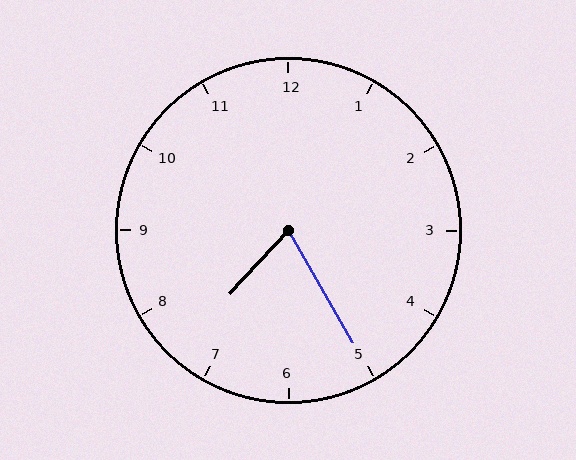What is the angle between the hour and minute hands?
Approximately 72 degrees.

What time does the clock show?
7:25.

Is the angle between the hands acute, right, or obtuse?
It is acute.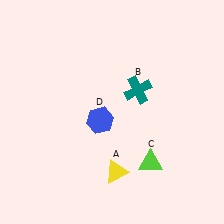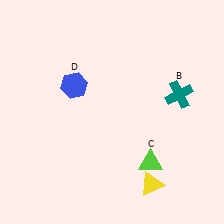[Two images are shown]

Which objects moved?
The objects that moved are: the yellow triangle (A), the teal cross (B), the blue hexagon (D).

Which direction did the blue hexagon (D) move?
The blue hexagon (D) moved up.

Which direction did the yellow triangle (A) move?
The yellow triangle (A) moved right.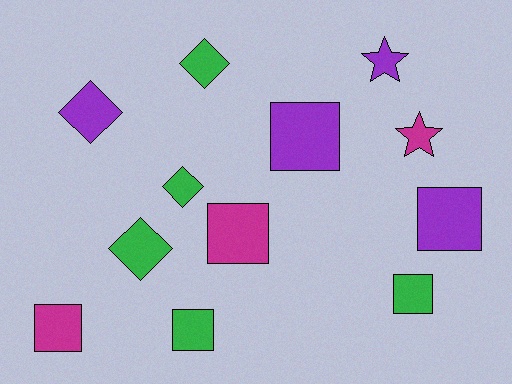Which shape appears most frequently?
Square, with 6 objects.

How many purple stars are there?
There is 1 purple star.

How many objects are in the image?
There are 12 objects.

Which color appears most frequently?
Green, with 5 objects.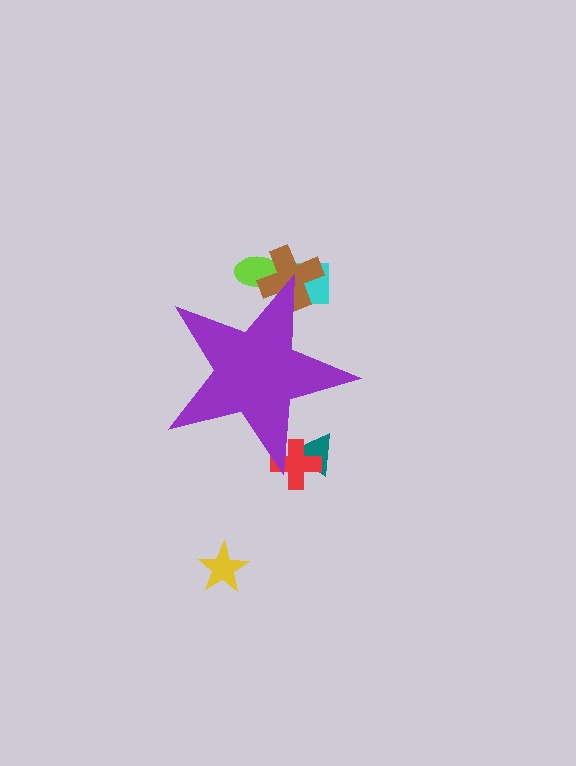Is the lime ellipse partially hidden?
Yes, the lime ellipse is partially hidden behind the purple star.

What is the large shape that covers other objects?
A purple star.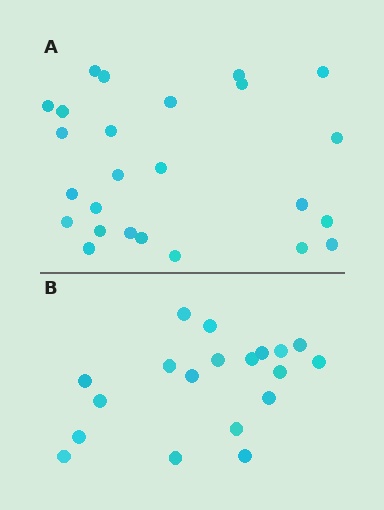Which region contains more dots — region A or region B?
Region A (the top region) has more dots.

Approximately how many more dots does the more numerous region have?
Region A has about 6 more dots than region B.